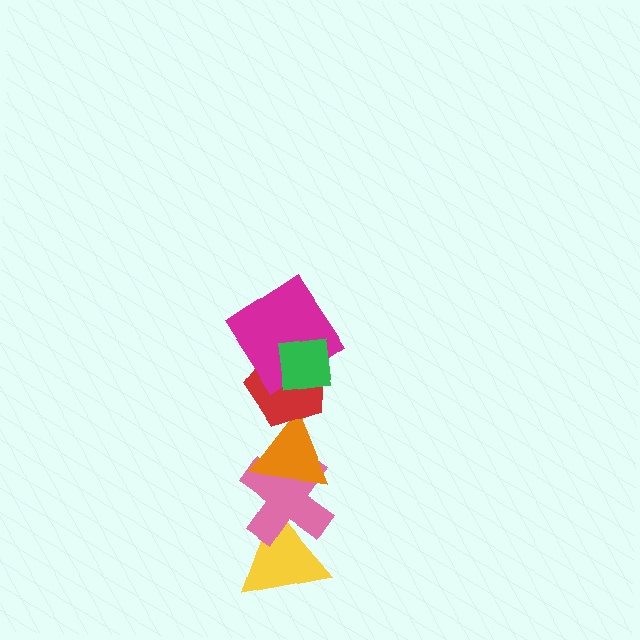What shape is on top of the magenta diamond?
The green square is on top of the magenta diamond.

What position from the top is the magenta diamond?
The magenta diamond is 2nd from the top.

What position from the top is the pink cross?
The pink cross is 5th from the top.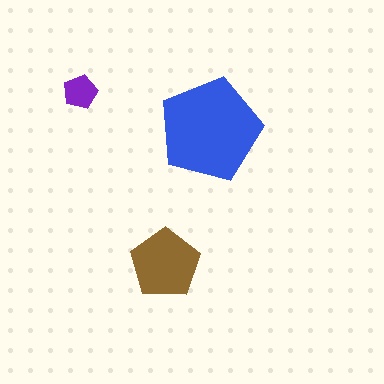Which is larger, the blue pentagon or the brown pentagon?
The blue one.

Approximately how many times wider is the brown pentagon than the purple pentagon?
About 2 times wider.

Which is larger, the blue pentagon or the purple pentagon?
The blue one.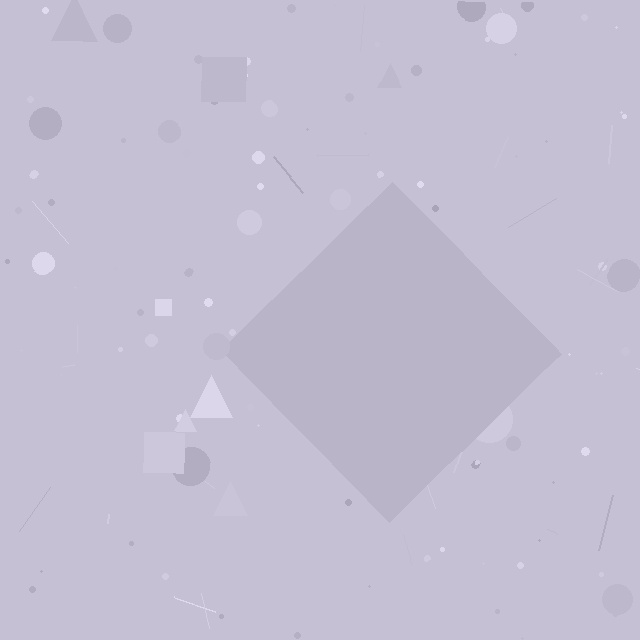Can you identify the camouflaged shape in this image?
The camouflaged shape is a diamond.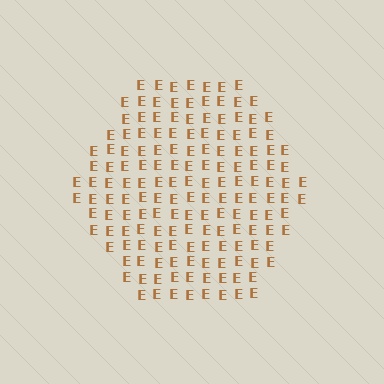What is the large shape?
The large shape is a hexagon.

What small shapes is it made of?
It is made of small letter E's.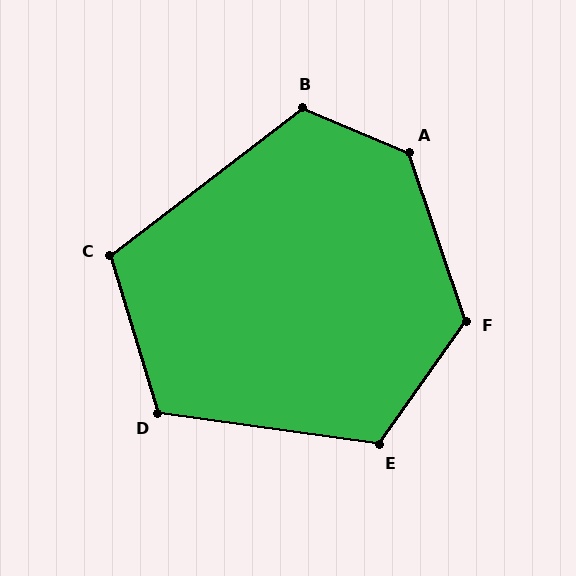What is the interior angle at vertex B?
Approximately 119 degrees (obtuse).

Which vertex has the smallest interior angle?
C, at approximately 111 degrees.